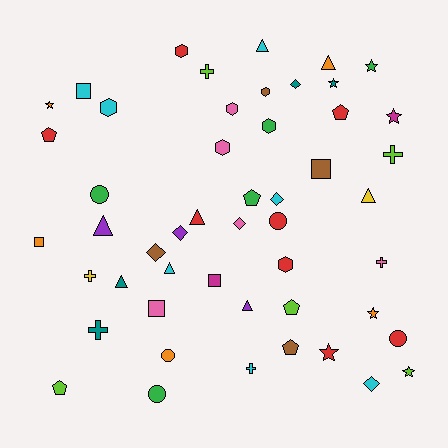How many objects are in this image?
There are 50 objects.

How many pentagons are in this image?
There are 6 pentagons.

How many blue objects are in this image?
There are no blue objects.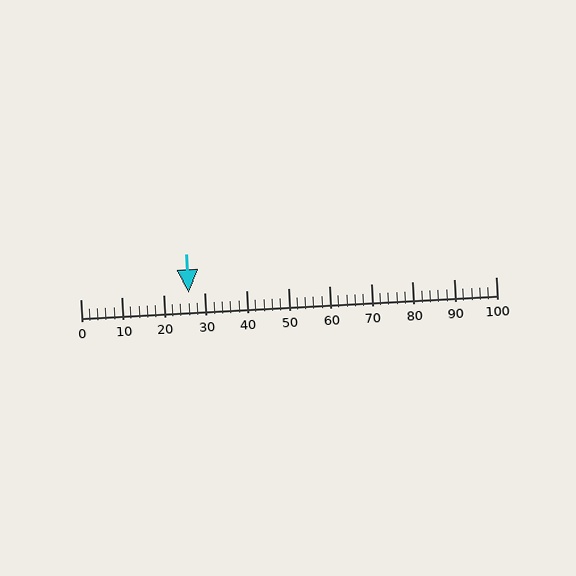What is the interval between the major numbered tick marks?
The major tick marks are spaced 10 units apart.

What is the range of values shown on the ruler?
The ruler shows values from 0 to 100.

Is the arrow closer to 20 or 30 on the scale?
The arrow is closer to 30.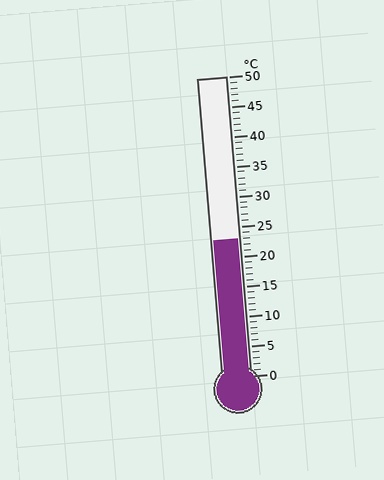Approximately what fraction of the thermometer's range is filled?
The thermometer is filled to approximately 45% of its range.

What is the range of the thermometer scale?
The thermometer scale ranges from 0°C to 50°C.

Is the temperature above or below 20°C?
The temperature is above 20°C.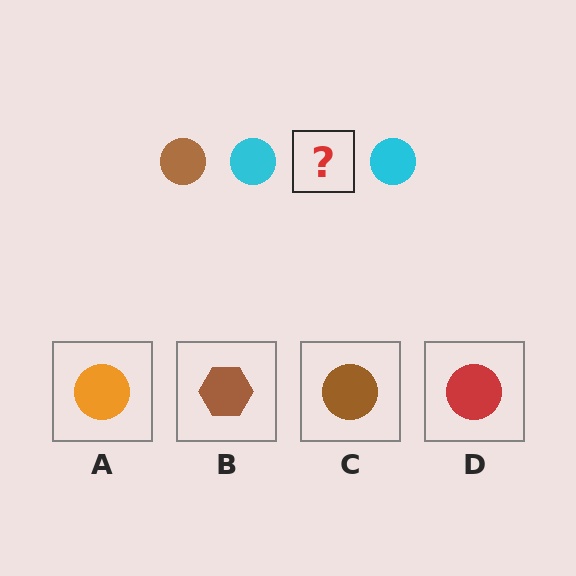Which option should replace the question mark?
Option C.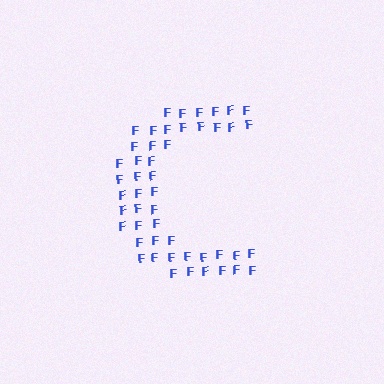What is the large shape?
The large shape is the letter C.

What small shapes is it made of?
It is made of small letter F's.